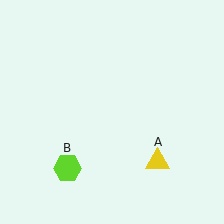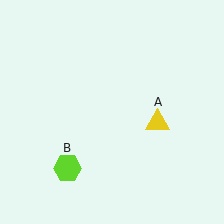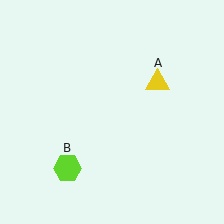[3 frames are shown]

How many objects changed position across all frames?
1 object changed position: yellow triangle (object A).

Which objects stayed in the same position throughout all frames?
Lime hexagon (object B) remained stationary.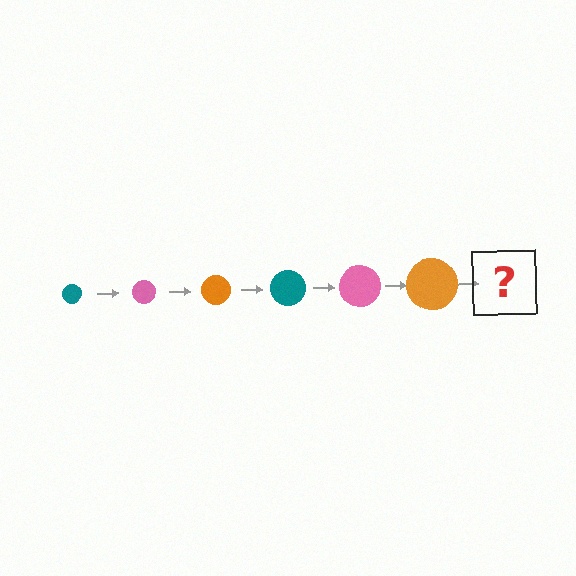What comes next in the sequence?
The next element should be a teal circle, larger than the previous one.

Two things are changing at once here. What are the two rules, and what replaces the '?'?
The two rules are that the circle grows larger each step and the color cycles through teal, pink, and orange. The '?' should be a teal circle, larger than the previous one.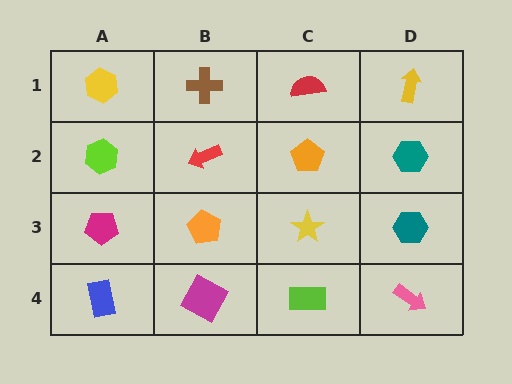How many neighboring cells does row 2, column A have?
3.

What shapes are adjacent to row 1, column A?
A lime hexagon (row 2, column A), a brown cross (row 1, column B).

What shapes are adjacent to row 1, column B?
A red arrow (row 2, column B), a yellow hexagon (row 1, column A), a red semicircle (row 1, column C).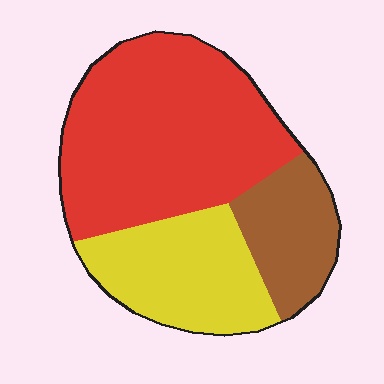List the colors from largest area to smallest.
From largest to smallest: red, yellow, brown.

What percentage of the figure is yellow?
Yellow covers 27% of the figure.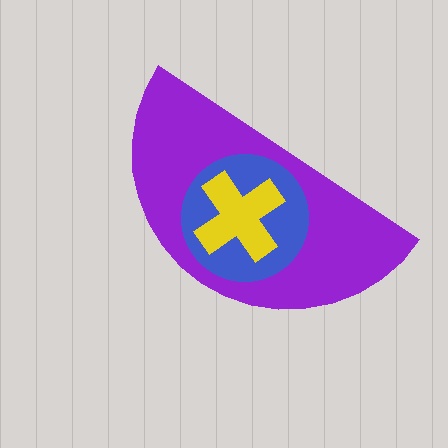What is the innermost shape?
The yellow cross.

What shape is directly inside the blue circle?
The yellow cross.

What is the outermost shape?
The purple semicircle.